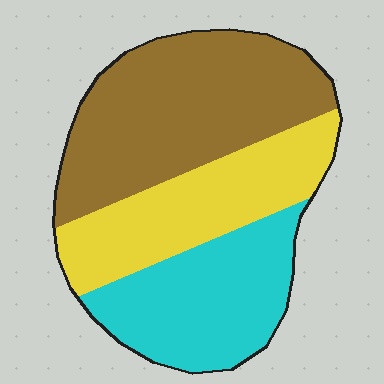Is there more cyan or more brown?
Brown.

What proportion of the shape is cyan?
Cyan covers about 30% of the shape.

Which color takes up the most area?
Brown, at roughly 45%.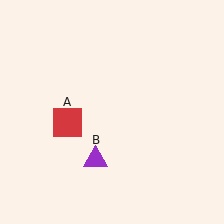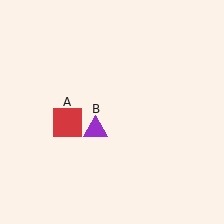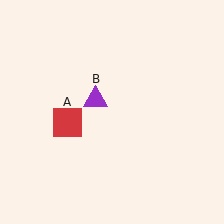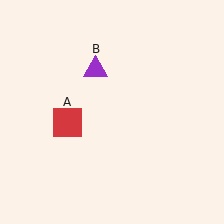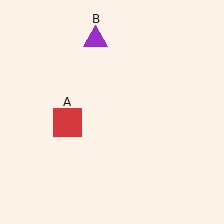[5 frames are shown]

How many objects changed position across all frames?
1 object changed position: purple triangle (object B).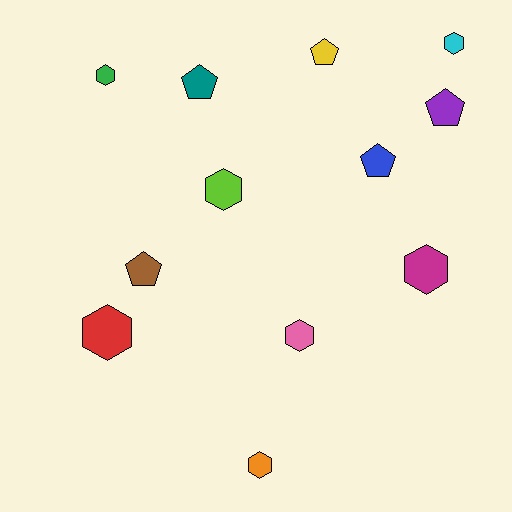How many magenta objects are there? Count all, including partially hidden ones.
There is 1 magenta object.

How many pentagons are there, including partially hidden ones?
There are 5 pentagons.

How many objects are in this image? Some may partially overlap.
There are 12 objects.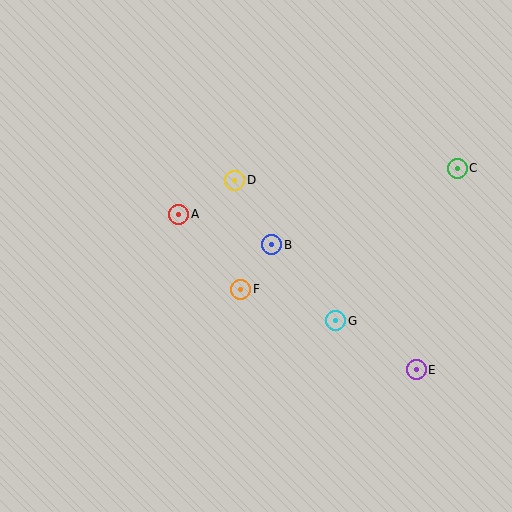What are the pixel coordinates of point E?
Point E is at (416, 370).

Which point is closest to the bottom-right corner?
Point E is closest to the bottom-right corner.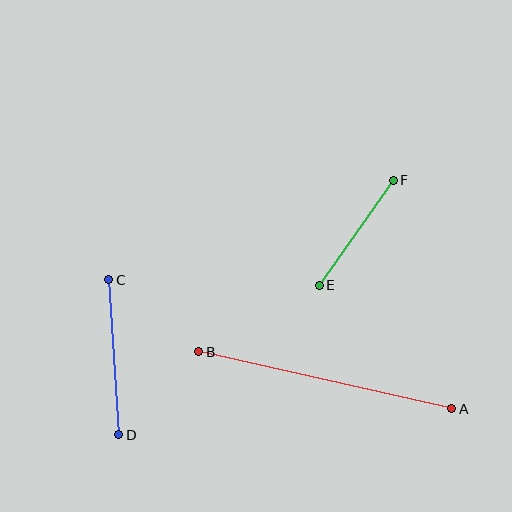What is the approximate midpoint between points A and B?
The midpoint is at approximately (325, 380) pixels.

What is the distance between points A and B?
The distance is approximately 259 pixels.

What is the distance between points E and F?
The distance is approximately 129 pixels.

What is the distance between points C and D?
The distance is approximately 155 pixels.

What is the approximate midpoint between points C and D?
The midpoint is at approximately (114, 357) pixels.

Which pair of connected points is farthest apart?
Points A and B are farthest apart.